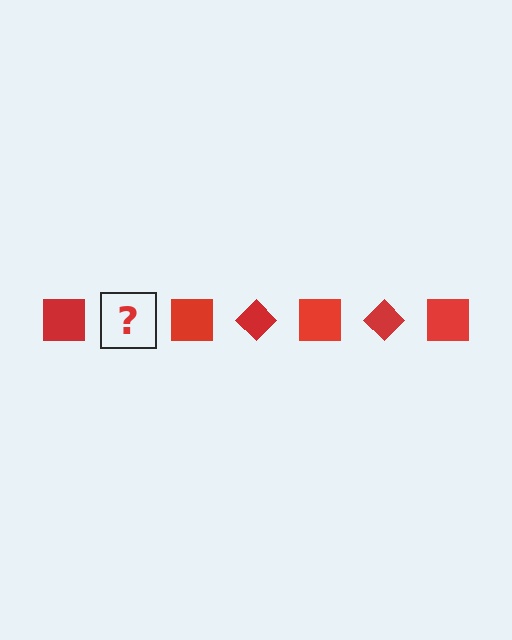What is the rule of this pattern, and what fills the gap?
The rule is that the pattern cycles through square, diamond shapes in red. The gap should be filled with a red diamond.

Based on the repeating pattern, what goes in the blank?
The blank should be a red diamond.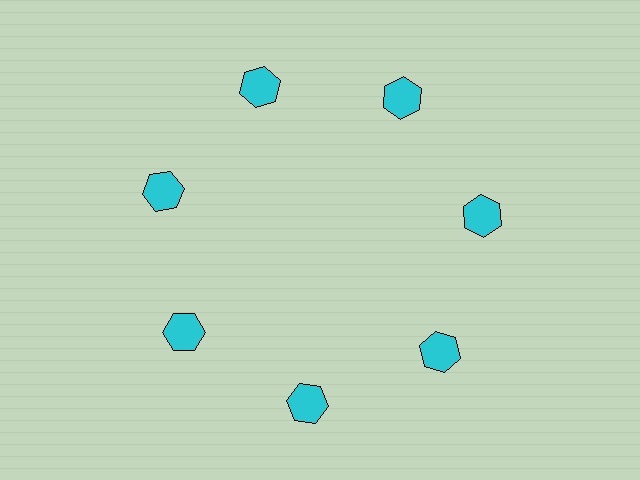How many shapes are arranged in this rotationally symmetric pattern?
There are 7 shapes, arranged in 7 groups of 1.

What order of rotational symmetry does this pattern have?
This pattern has 7-fold rotational symmetry.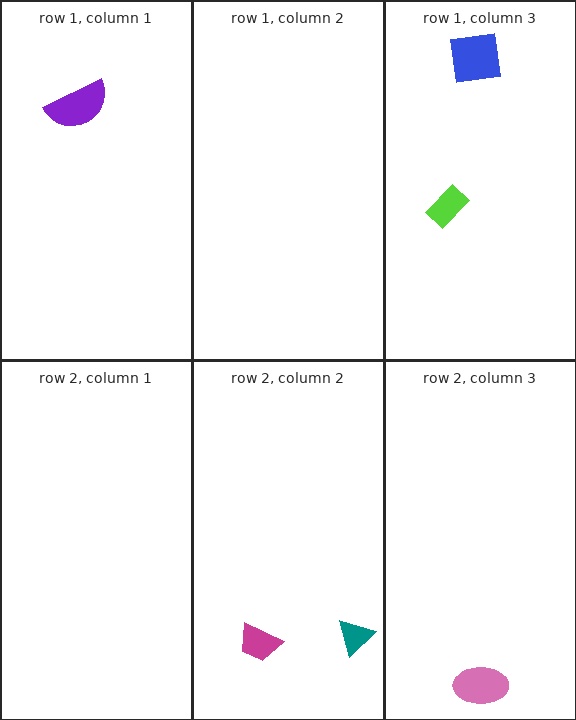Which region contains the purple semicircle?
The row 1, column 1 region.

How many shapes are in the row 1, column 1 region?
1.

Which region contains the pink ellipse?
The row 2, column 3 region.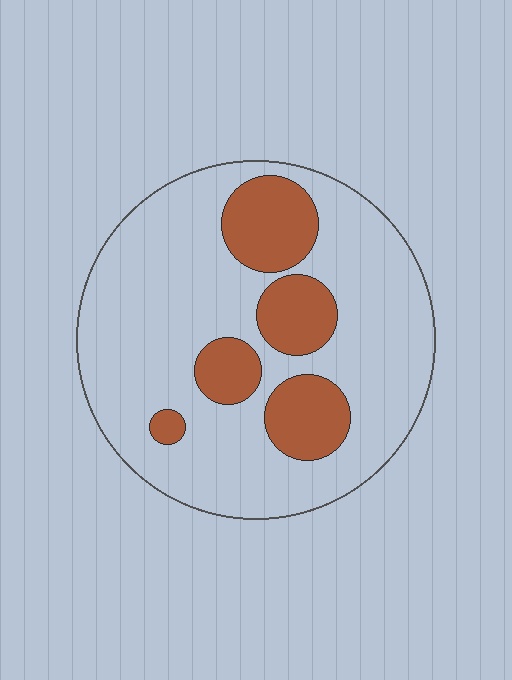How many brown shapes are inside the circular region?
5.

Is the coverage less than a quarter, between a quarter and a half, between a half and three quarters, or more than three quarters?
Less than a quarter.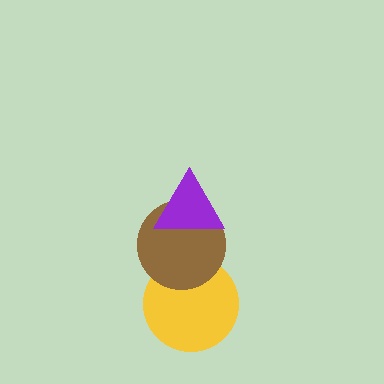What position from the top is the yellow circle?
The yellow circle is 3rd from the top.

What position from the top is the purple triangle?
The purple triangle is 1st from the top.